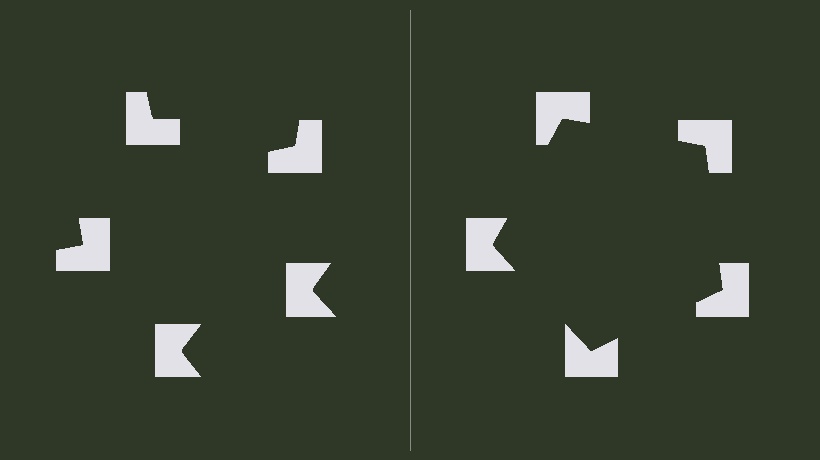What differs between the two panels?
The notched squares are positioned identically on both sides; only the wedge orientations differ. On the right they align to a pentagon; on the left they are misaligned.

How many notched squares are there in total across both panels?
10 — 5 on each side.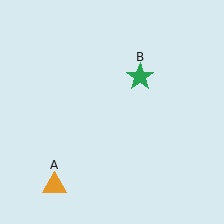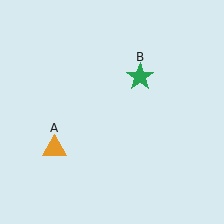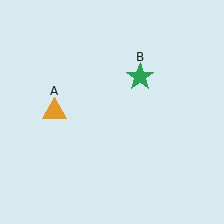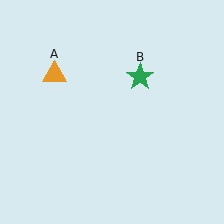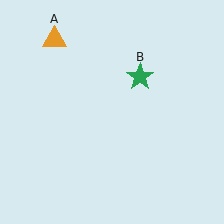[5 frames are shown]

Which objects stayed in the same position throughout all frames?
Green star (object B) remained stationary.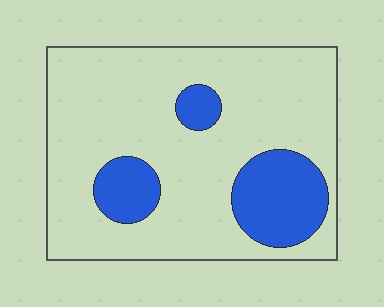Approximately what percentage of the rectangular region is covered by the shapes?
Approximately 20%.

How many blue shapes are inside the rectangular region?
3.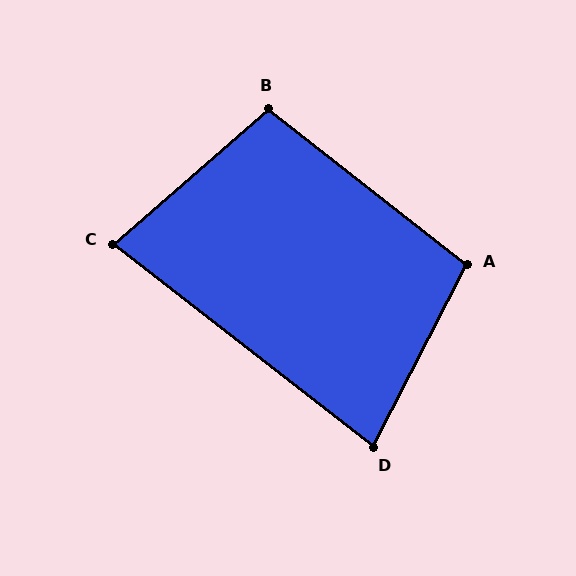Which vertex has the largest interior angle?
A, at approximately 101 degrees.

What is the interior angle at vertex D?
Approximately 79 degrees (acute).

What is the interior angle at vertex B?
Approximately 101 degrees (obtuse).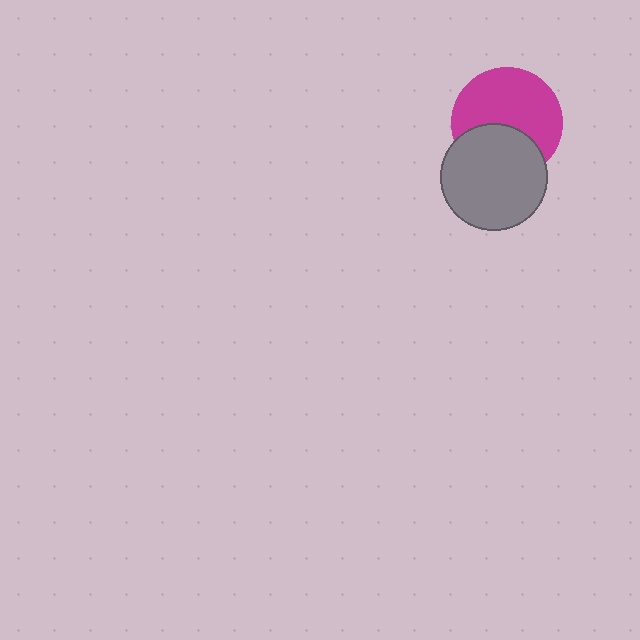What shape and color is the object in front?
The object in front is a gray circle.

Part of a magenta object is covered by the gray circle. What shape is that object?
It is a circle.